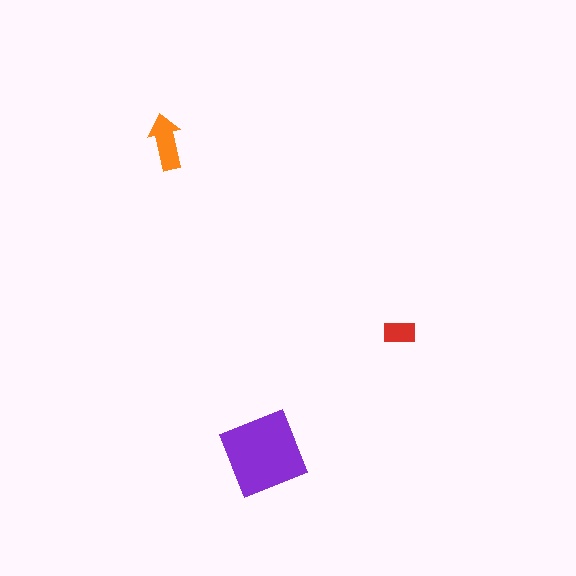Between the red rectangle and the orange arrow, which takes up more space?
The orange arrow.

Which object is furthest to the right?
The red rectangle is rightmost.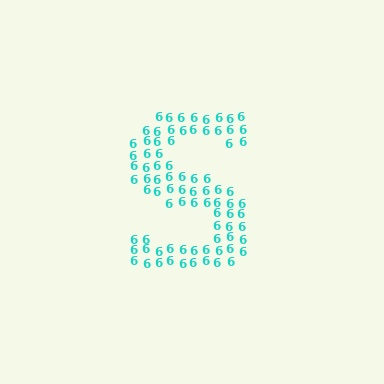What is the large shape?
The large shape is the letter S.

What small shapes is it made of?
It is made of small digit 6's.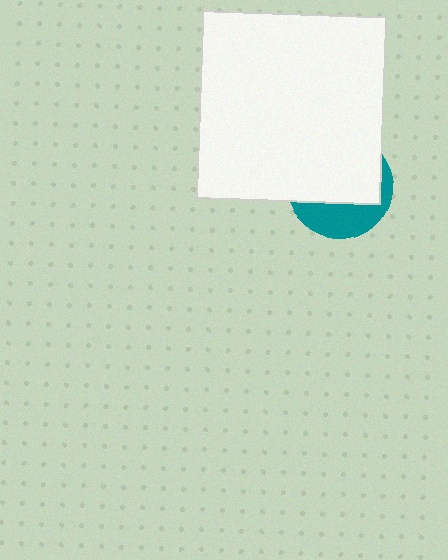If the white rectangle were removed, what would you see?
You would see the complete teal circle.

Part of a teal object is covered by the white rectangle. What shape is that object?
It is a circle.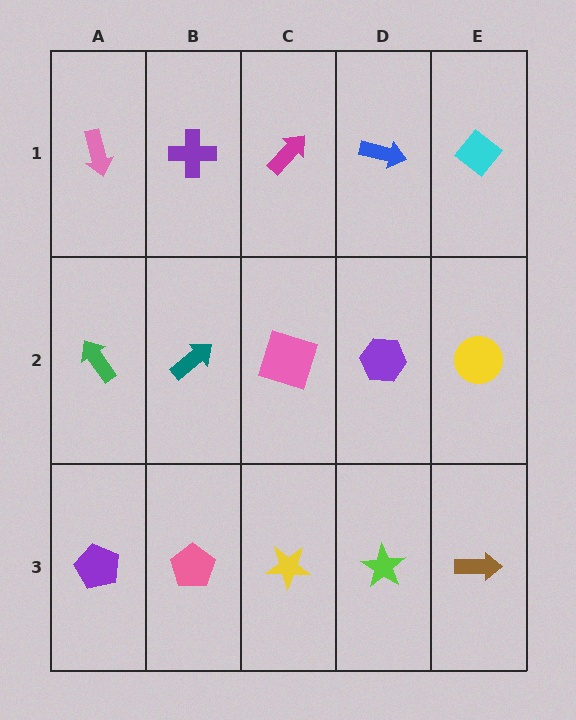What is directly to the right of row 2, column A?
A teal arrow.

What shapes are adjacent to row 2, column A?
A pink arrow (row 1, column A), a purple pentagon (row 3, column A), a teal arrow (row 2, column B).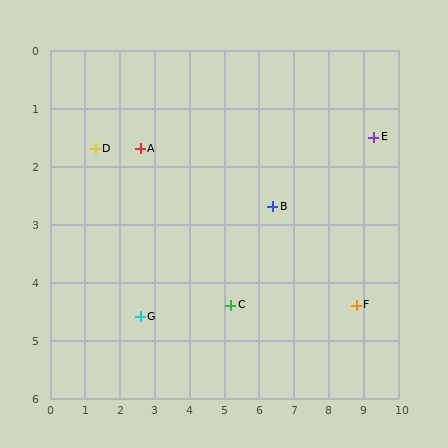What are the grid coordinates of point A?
Point A is at approximately (2.6, 1.7).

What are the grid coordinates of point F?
Point F is at approximately (8.8, 4.4).